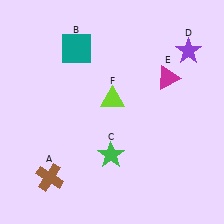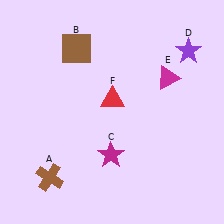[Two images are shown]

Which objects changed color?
B changed from teal to brown. C changed from green to magenta. F changed from lime to red.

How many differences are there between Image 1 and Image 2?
There are 3 differences between the two images.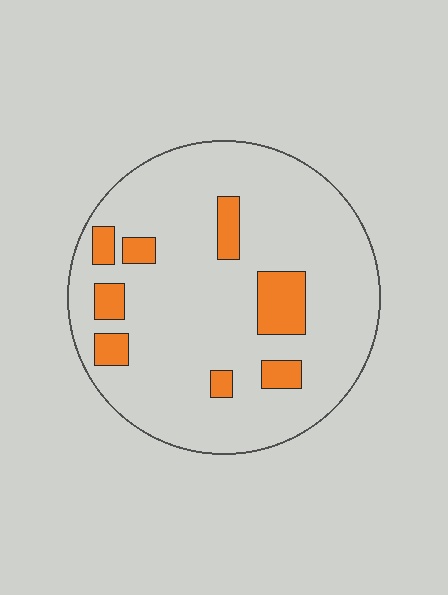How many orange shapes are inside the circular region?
8.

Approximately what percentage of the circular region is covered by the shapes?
Approximately 15%.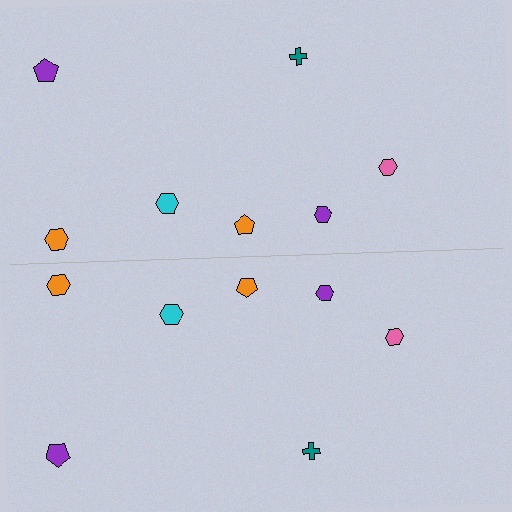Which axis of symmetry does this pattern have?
The pattern has a horizontal axis of symmetry running through the center of the image.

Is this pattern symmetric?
Yes, this pattern has bilateral (reflection) symmetry.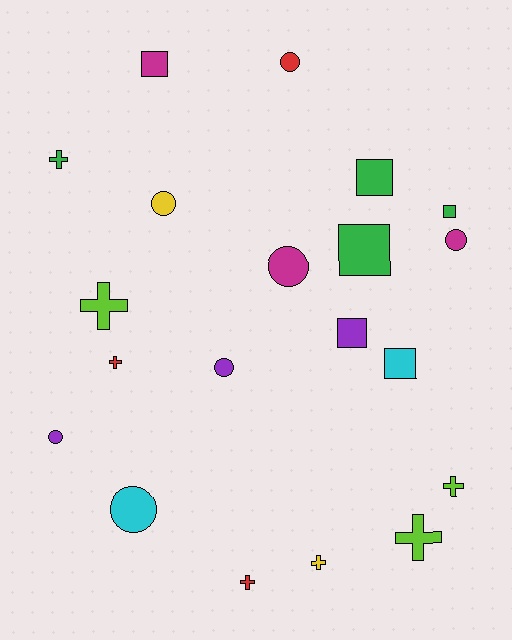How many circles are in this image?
There are 7 circles.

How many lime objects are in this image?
There are 3 lime objects.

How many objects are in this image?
There are 20 objects.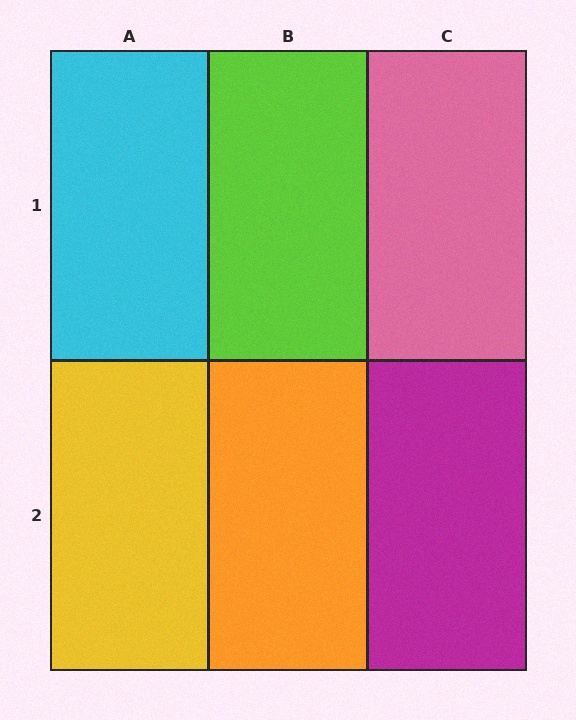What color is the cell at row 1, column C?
Pink.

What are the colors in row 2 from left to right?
Yellow, orange, magenta.